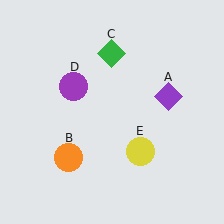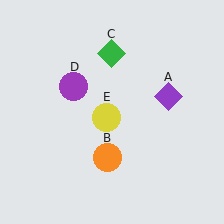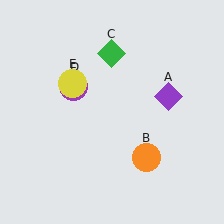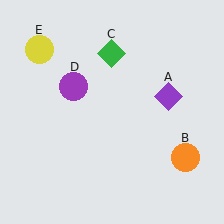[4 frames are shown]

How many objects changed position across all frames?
2 objects changed position: orange circle (object B), yellow circle (object E).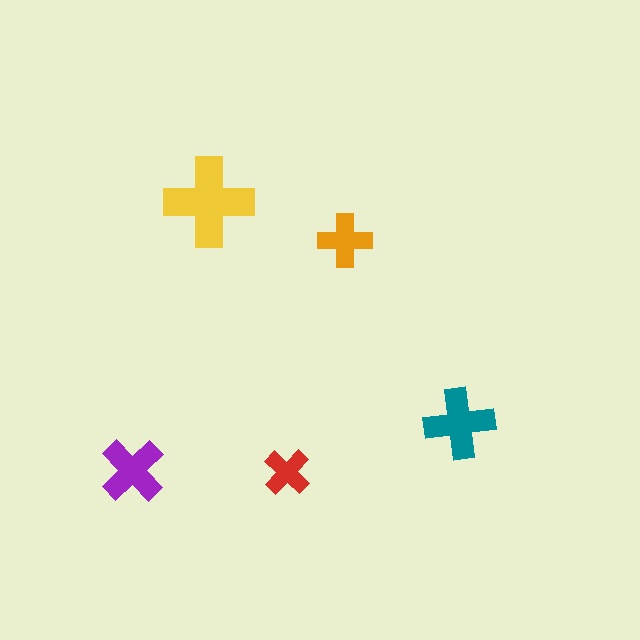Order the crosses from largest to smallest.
the yellow one, the teal one, the purple one, the orange one, the red one.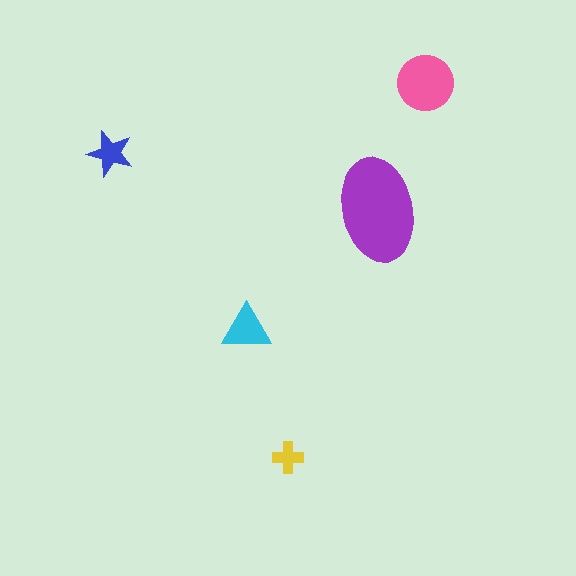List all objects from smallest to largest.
The yellow cross, the blue star, the cyan triangle, the pink circle, the purple ellipse.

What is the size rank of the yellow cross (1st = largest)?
5th.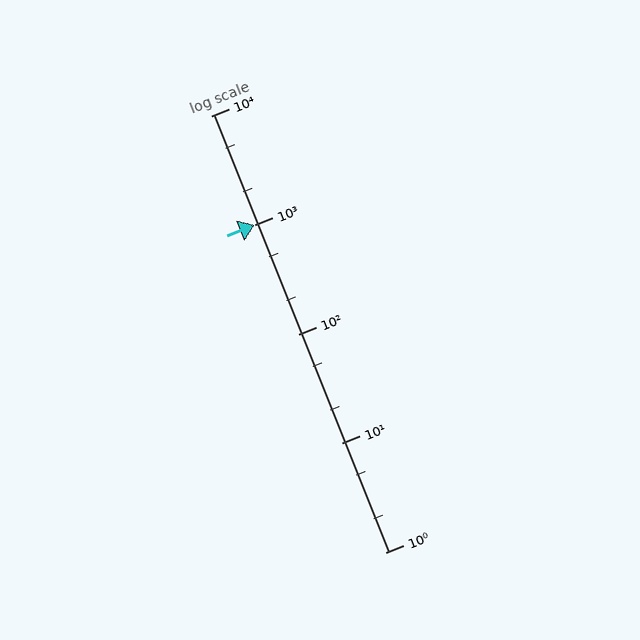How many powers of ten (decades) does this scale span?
The scale spans 4 decades, from 1 to 10000.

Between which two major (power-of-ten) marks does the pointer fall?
The pointer is between 1000 and 10000.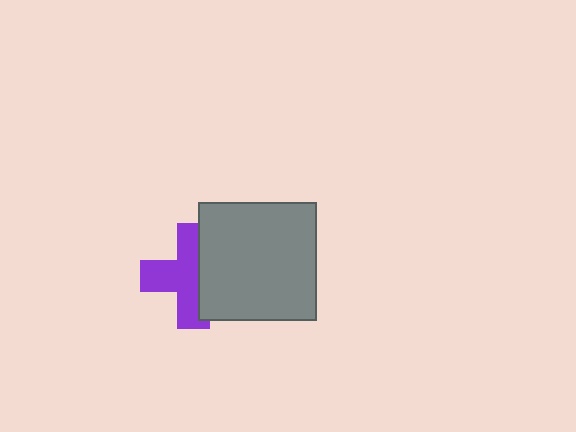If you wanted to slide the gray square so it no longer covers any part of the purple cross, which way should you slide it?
Slide it right — that is the most direct way to separate the two shapes.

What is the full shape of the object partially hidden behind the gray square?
The partially hidden object is a purple cross.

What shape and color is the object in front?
The object in front is a gray square.